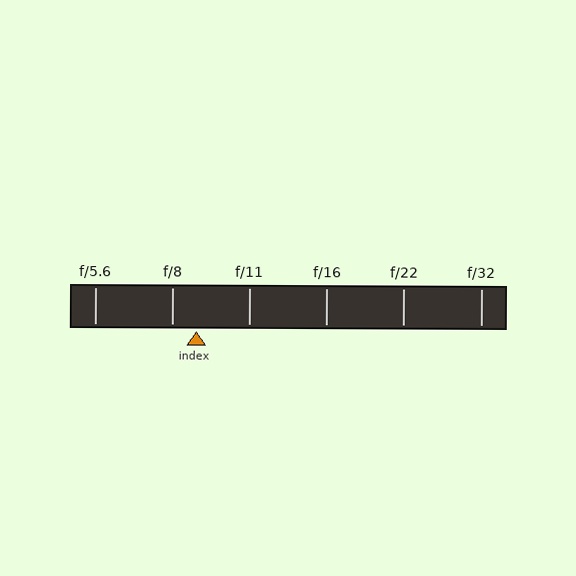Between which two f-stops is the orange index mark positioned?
The index mark is between f/8 and f/11.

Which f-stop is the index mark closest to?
The index mark is closest to f/8.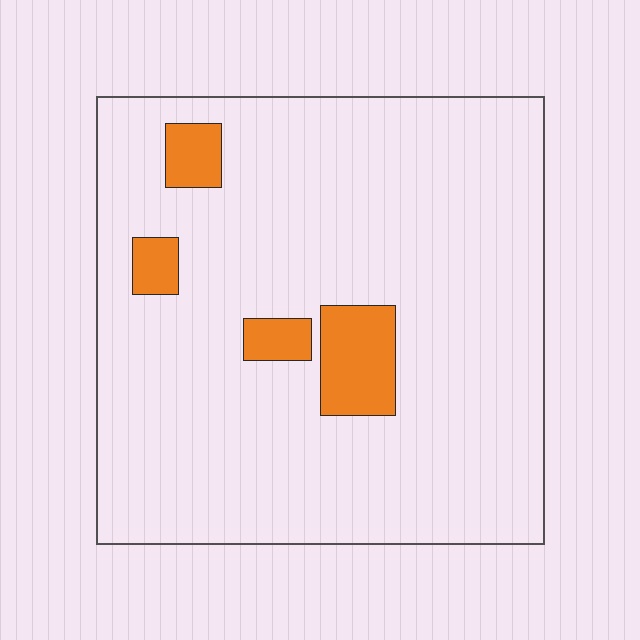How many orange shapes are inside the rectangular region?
4.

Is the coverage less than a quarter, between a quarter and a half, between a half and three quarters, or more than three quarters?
Less than a quarter.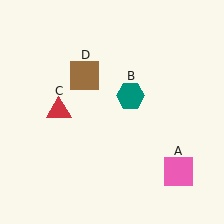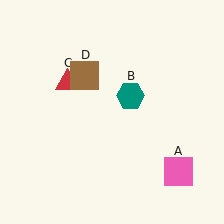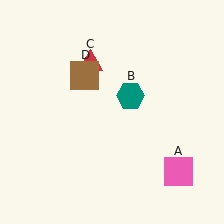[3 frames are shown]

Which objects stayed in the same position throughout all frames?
Pink square (object A) and teal hexagon (object B) and brown square (object D) remained stationary.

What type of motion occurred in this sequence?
The red triangle (object C) rotated clockwise around the center of the scene.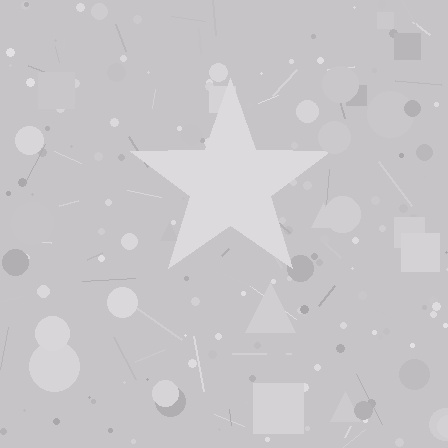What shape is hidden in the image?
A star is hidden in the image.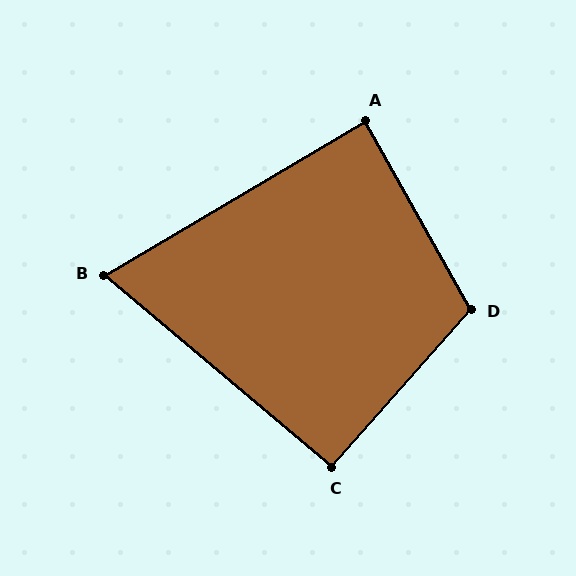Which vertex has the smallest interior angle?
B, at approximately 71 degrees.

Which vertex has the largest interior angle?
D, at approximately 109 degrees.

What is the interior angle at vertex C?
Approximately 91 degrees (approximately right).